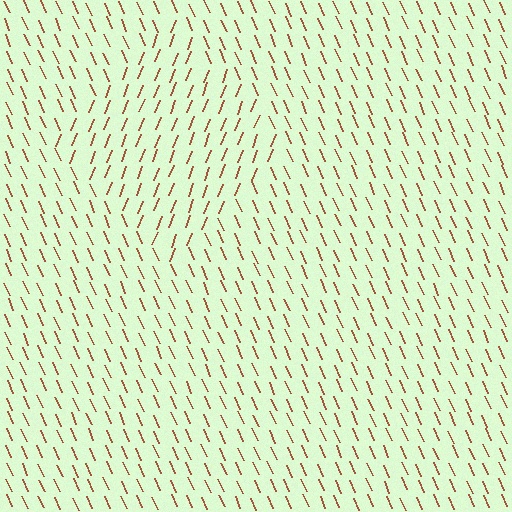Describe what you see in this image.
The image is filled with small brown line segments. A diamond region in the image has lines oriented differently from the surrounding lines, creating a visible texture boundary.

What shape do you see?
I see a diamond.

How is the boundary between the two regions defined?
The boundary is defined purely by a change in line orientation (approximately 45 degrees difference). All lines are the same color and thickness.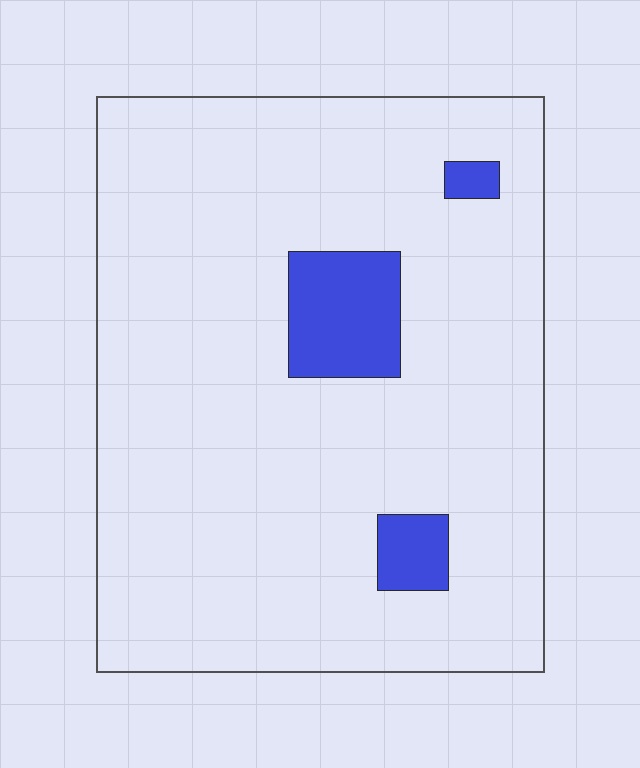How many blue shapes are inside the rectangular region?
3.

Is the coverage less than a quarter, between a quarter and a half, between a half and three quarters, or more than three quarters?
Less than a quarter.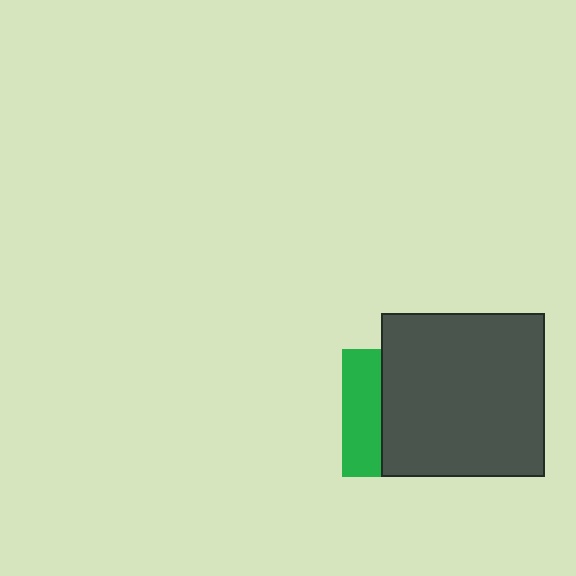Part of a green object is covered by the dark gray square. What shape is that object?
It is a square.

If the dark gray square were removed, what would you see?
You would see the complete green square.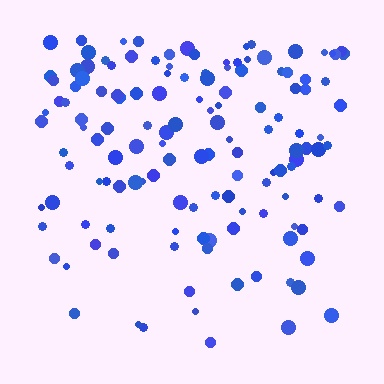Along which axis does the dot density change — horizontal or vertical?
Vertical.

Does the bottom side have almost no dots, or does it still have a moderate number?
Still a moderate number, just noticeably fewer than the top.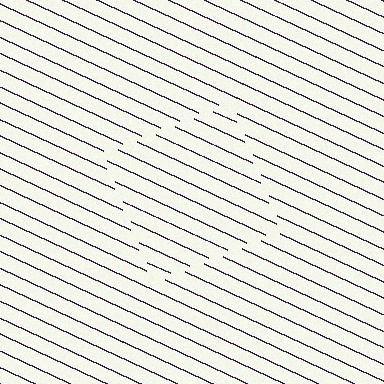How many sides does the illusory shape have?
4 sides — the line-ends trace a square.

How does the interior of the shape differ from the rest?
The interior of the shape contains the same grating, shifted by half a period — the contour is defined by the phase discontinuity where line-ends from the inner and outer gratings abut.